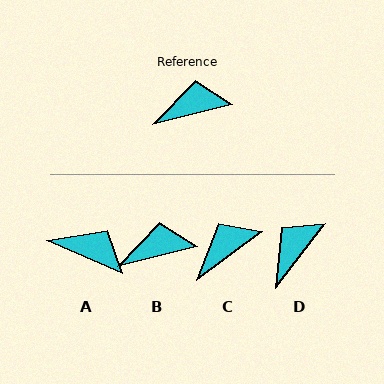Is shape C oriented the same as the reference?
No, it is off by about 22 degrees.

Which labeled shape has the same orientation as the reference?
B.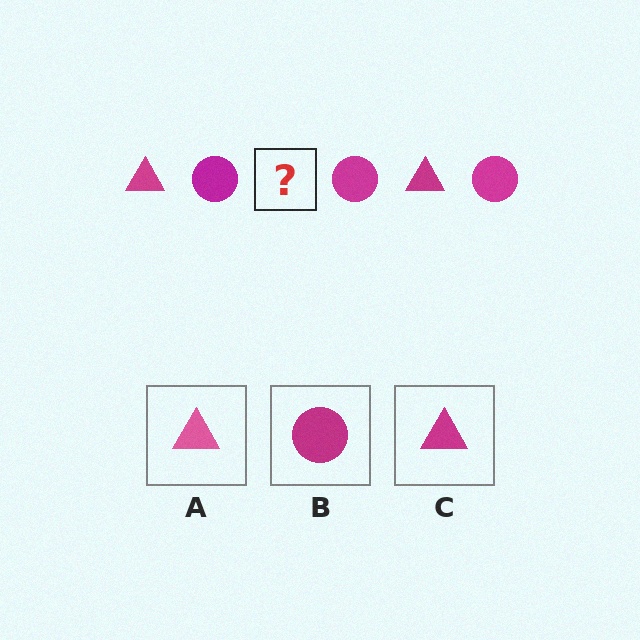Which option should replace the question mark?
Option C.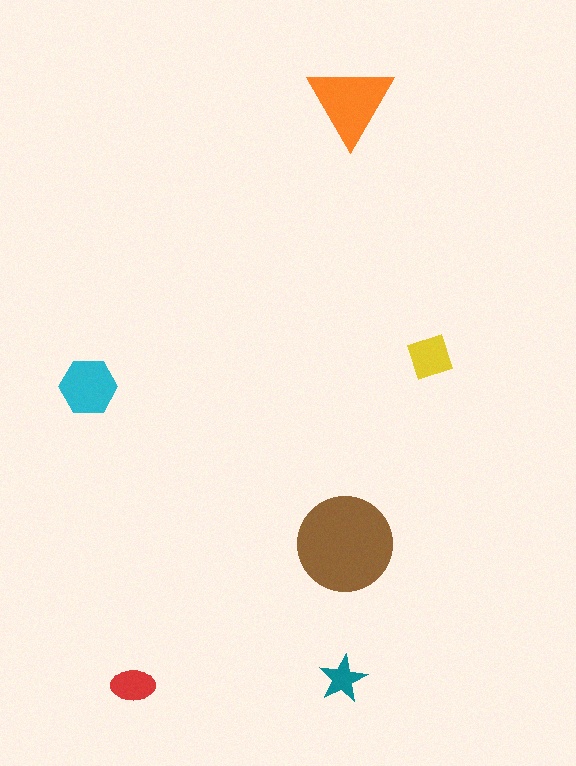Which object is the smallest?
The teal star.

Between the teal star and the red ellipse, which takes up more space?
The red ellipse.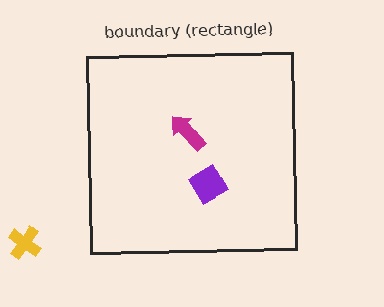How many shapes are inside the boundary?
2 inside, 1 outside.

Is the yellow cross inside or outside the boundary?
Outside.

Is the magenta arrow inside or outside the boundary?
Inside.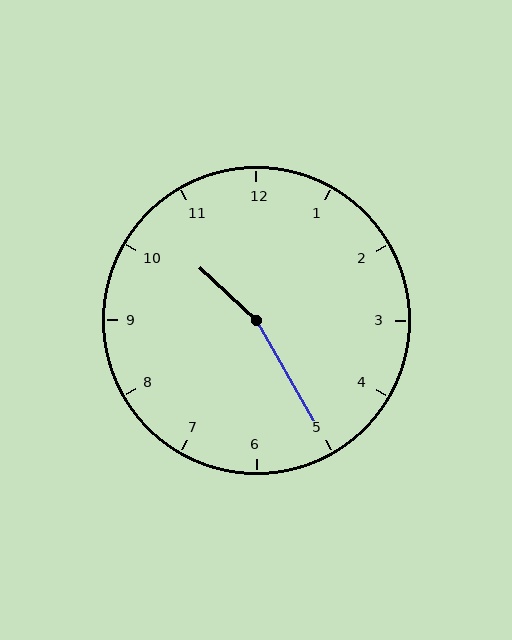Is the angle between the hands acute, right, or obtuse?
It is obtuse.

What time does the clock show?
10:25.